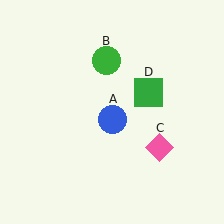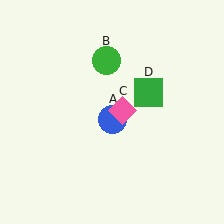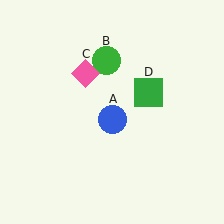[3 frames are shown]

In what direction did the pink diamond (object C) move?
The pink diamond (object C) moved up and to the left.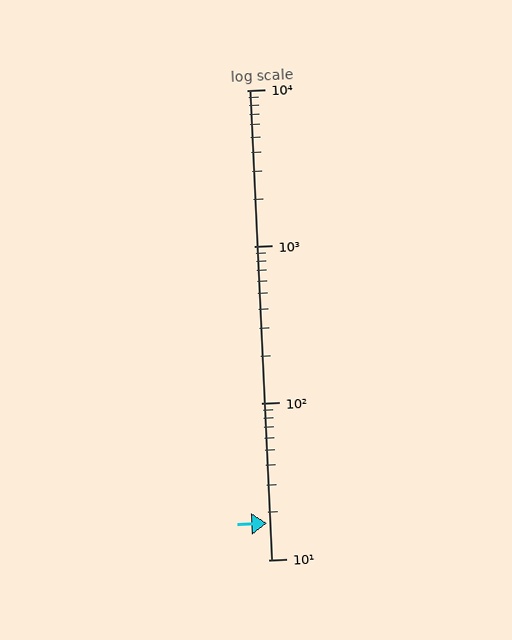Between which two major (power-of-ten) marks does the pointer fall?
The pointer is between 10 and 100.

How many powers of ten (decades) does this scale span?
The scale spans 3 decades, from 10 to 10000.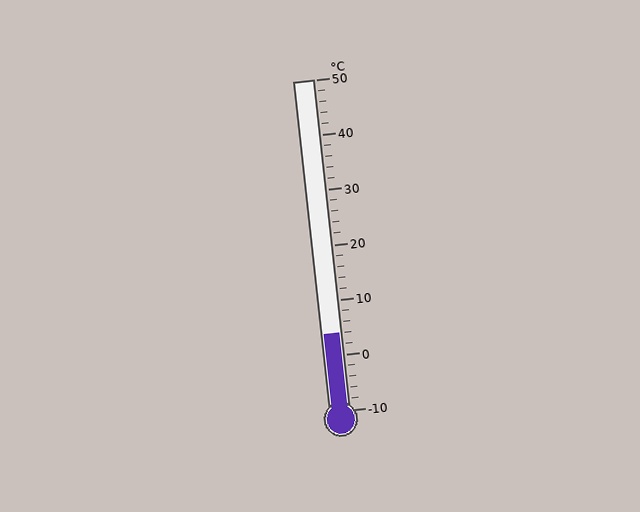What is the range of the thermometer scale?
The thermometer scale ranges from -10°C to 50°C.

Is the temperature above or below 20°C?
The temperature is below 20°C.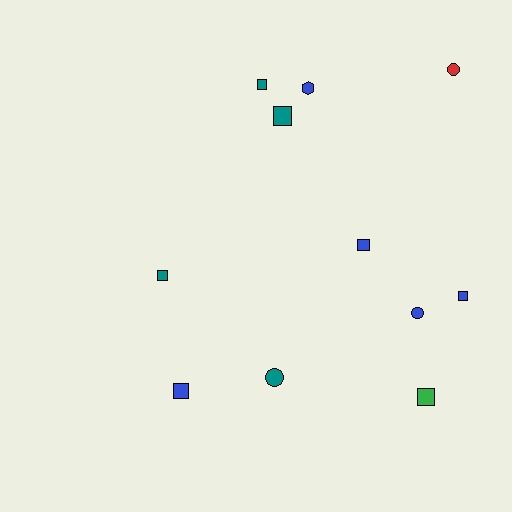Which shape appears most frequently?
Square, with 7 objects.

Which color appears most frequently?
Blue, with 5 objects.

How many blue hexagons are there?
There is 1 blue hexagon.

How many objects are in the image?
There are 11 objects.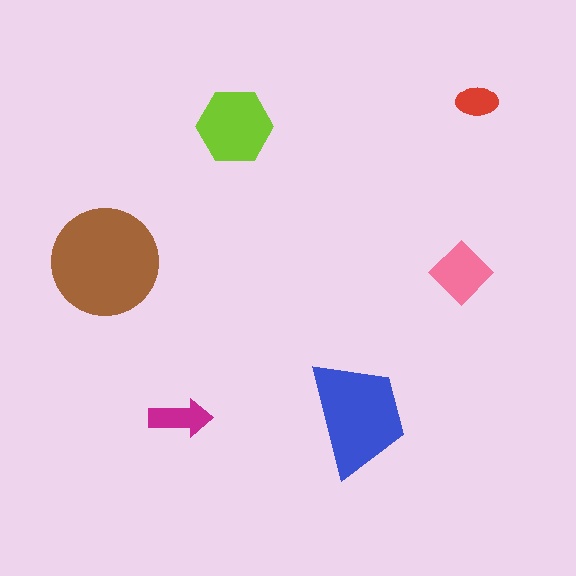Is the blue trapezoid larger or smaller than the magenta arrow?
Larger.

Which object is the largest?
The brown circle.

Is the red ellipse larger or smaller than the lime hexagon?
Smaller.